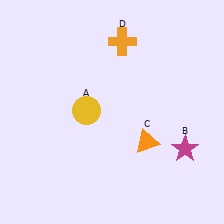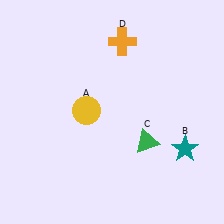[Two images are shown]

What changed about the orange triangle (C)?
In Image 1, C is orange. In Image 2, it changed to green.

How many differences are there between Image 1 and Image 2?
There are 2 differences between the two images.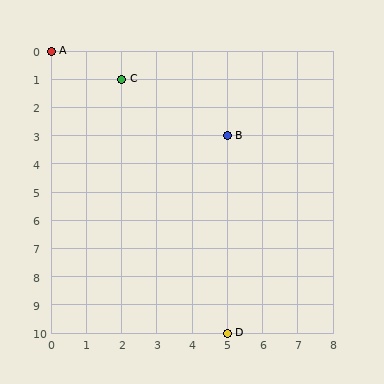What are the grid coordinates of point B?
Point B is at grid coordinates (5, 3).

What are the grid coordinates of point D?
Point D is at grid coordinates (5, 10).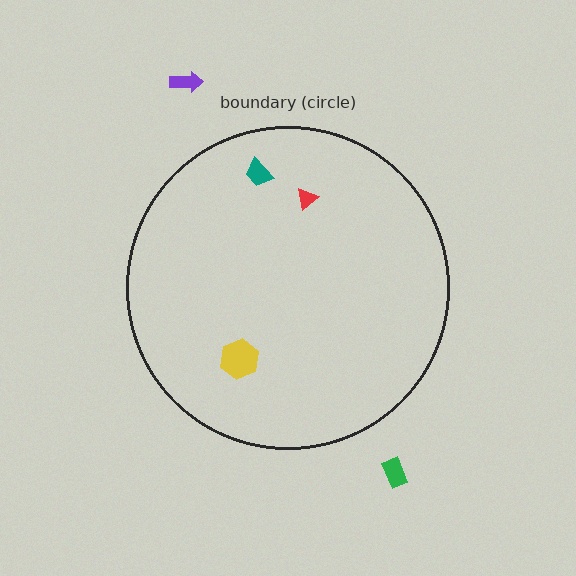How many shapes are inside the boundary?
3 inside, 2 outside.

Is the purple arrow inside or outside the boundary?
Outside.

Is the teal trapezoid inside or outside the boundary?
Inside.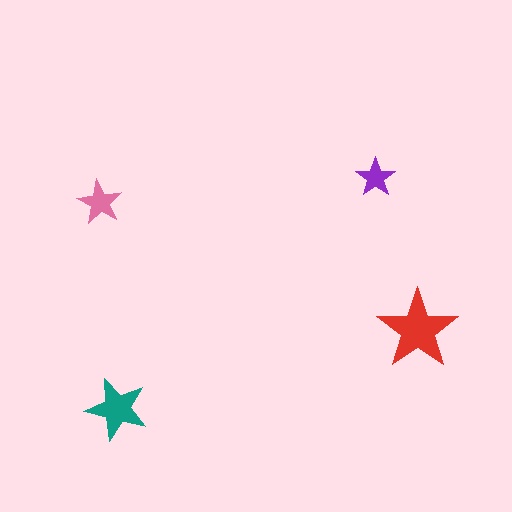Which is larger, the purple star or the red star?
The red one.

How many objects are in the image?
There are 4 objects in the image.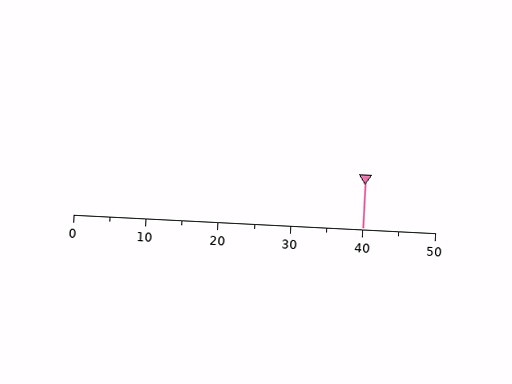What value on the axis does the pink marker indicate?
The marker indicates approximately 40.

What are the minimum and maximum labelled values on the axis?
The axis runs from 0 to 50.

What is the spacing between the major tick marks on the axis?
The major ticks are spaced 10 apart.